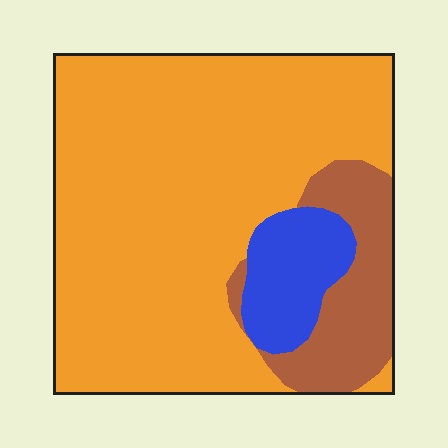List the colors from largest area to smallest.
From largest to smallest: orange, brown, blue.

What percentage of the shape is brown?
Brown covers 15% of the shape.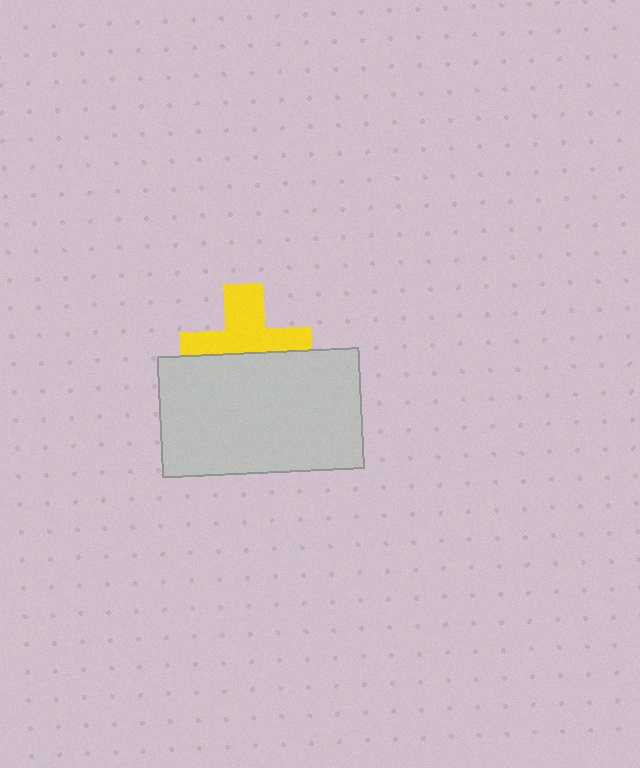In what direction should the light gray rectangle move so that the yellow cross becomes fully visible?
The light gray rectangle should move down. That is the shortest direction to clear the overlap and leave the yellow cross fully visible.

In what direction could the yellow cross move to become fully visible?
The yellow cross could move up. That would shift it out from behind the light gray rectangle entirely.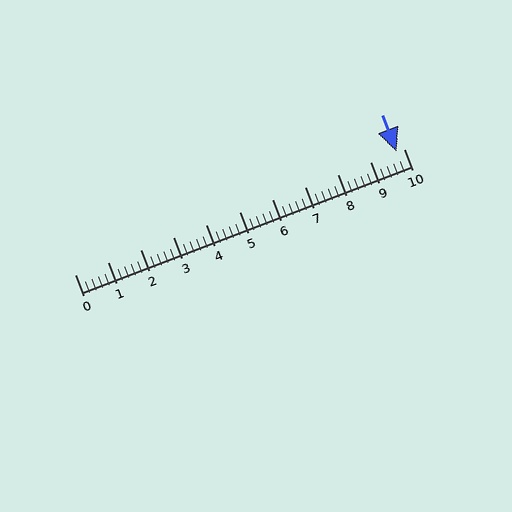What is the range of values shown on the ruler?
The ruler shows values from 0 to 10.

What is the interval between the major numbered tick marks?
The major tick marks are spaced 1 units apart.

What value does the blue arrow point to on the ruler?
The blue arrow points to approximately 9.8.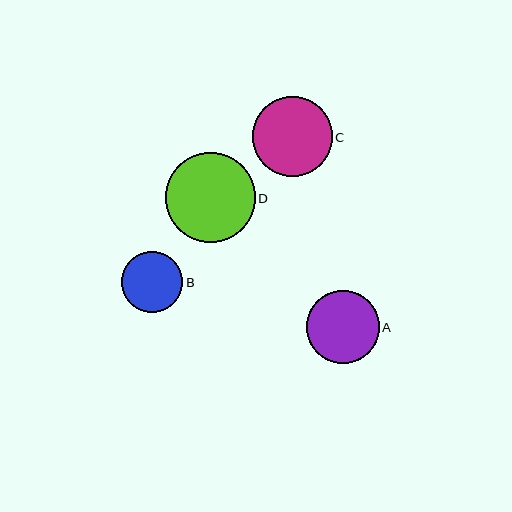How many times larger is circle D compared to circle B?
Circle D is approximately 1.5 times the size of circle B.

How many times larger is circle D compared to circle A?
Circle D is approximately 1.2 times the size of circle A.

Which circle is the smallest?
Circle B is the smallest with a size of approximately 61 pixels.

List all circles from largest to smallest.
From largest to smallest: D, C, A, B.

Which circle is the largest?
Circle D is the largest with a size of approximately 90 pixels.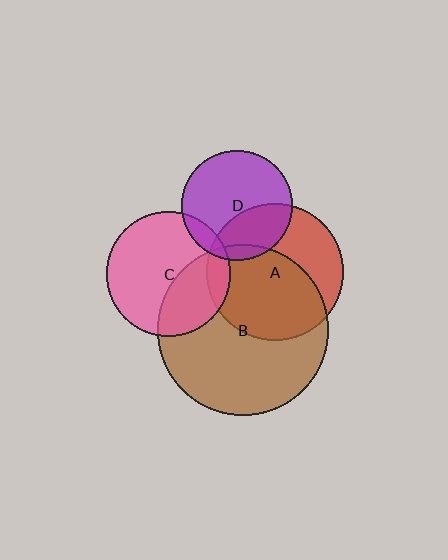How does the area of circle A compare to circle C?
Approximately 1.2 times.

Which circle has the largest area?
Circle B (brown).